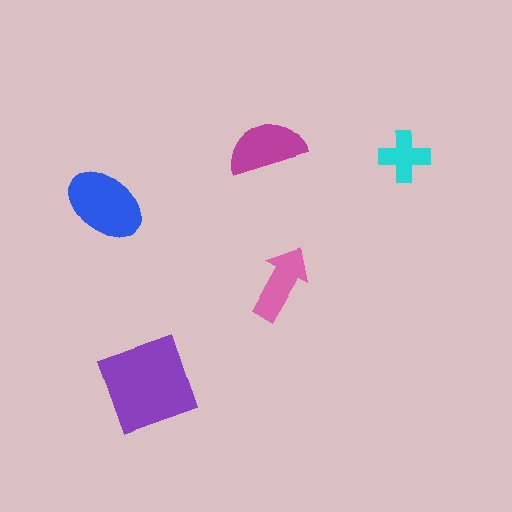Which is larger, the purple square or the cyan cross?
The purple square.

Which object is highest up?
The magenta semicircle is topmost.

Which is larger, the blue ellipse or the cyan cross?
The blue ellipse.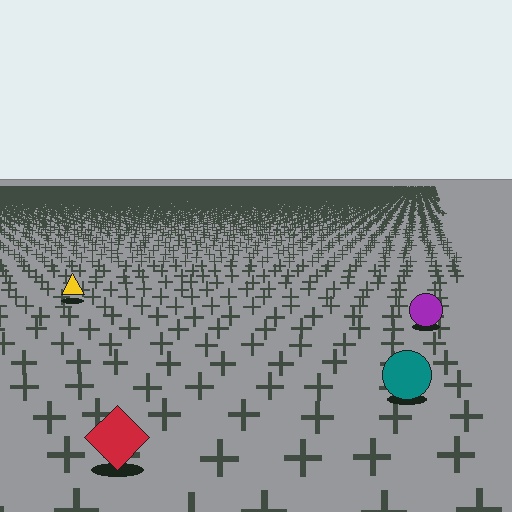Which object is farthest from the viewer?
The yellow triangle is farthest from the viewer. It appears smaller and the ground texture around it is denser.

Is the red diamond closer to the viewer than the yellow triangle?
Yes. The red diamond is closer — you can tell from the texture gradient: the ground texture is coarser near it.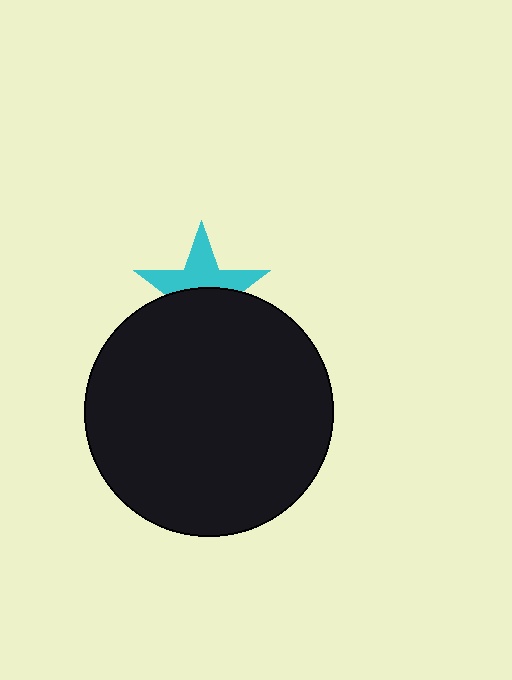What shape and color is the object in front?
The object in front is a black circle.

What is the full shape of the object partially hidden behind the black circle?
The partially hidden object is a cyan star.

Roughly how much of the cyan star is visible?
About half of it is visible (roughly 50%).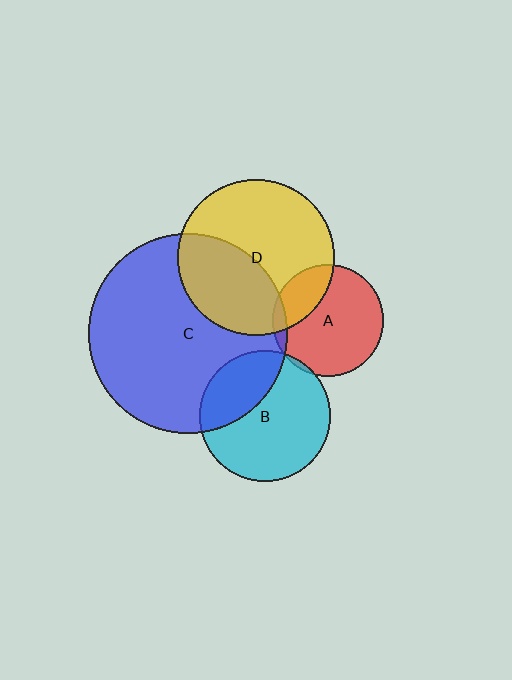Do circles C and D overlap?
Yes.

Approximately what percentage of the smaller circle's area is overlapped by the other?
Approximately 40%.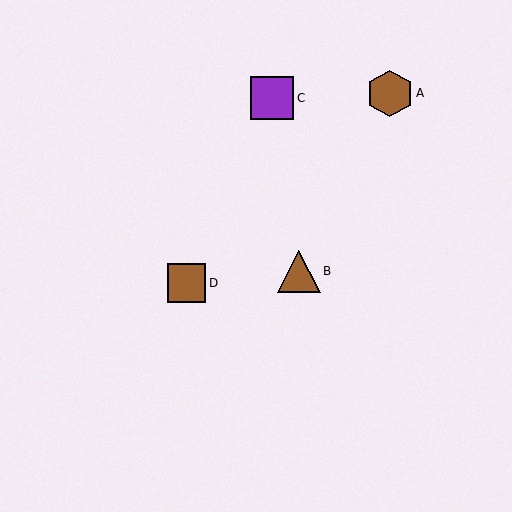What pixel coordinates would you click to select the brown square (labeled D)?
Click at (187, 283) to select the brown square D.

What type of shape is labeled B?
Shape B is a brown triangle.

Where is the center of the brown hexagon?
The center of the brown hexagon is at (390, 93).